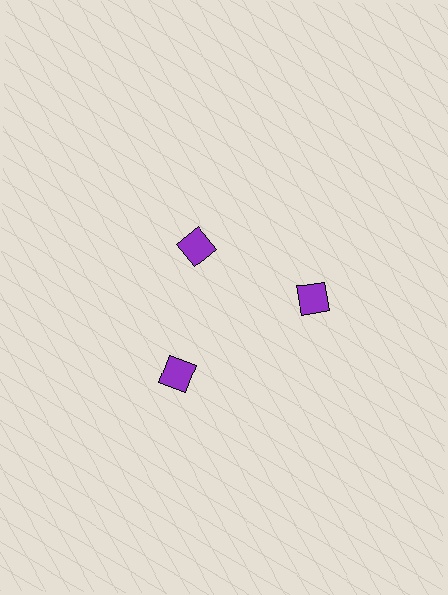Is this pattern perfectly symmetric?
No. The 3 purple diamonds are arranged in a ring, but one element near the 11 o'clock position is pulled inward toward the center, breaking the 3-fold rotational symmetry.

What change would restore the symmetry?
The symmetry would be restored by moving it outward, back onto the ring so that all 3 diamonds sit at equal angles and equal distance from the center.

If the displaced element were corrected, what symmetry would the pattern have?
It would have 3-fold rotational symmetry — the pattern would map onto itself every 120 degrees.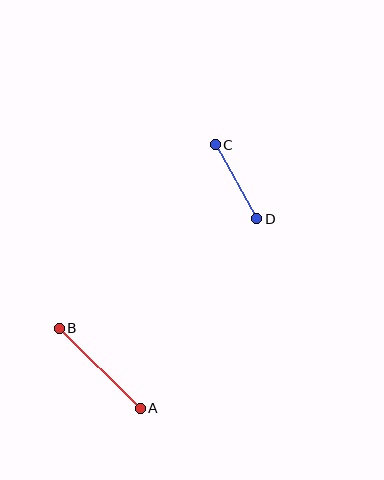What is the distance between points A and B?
The distance is approximately 114 pixels.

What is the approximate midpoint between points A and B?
The midpoint is at approximately (100, 368) pixels.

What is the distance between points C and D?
The distance is approximately 85 pixels.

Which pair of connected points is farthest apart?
Points A and B are farthest apart.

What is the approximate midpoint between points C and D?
The midpoint is at approximately (236, 182) pixels.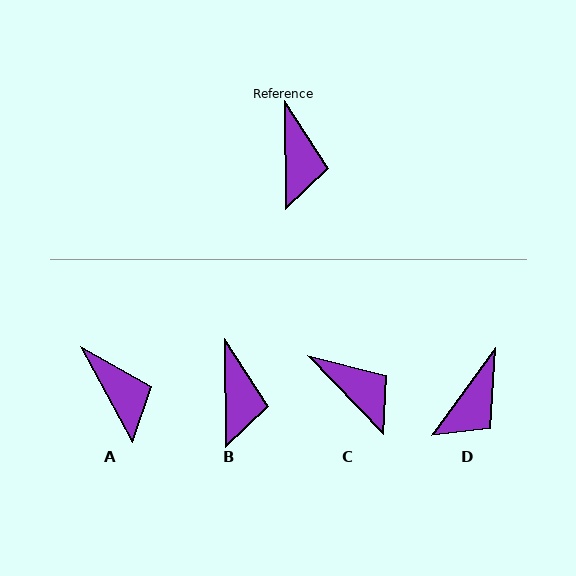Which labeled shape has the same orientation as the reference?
B.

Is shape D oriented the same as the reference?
No, it is off by about 37 degrees.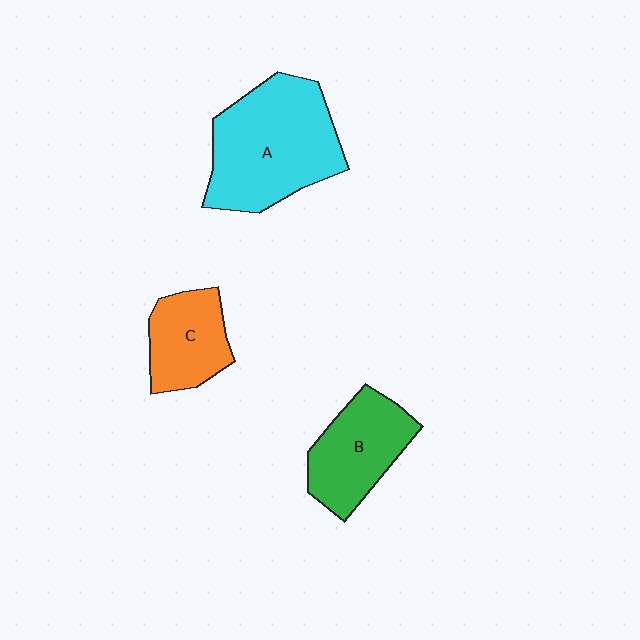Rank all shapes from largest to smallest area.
From largest to smallest: A (cyan), B (green), C (orange).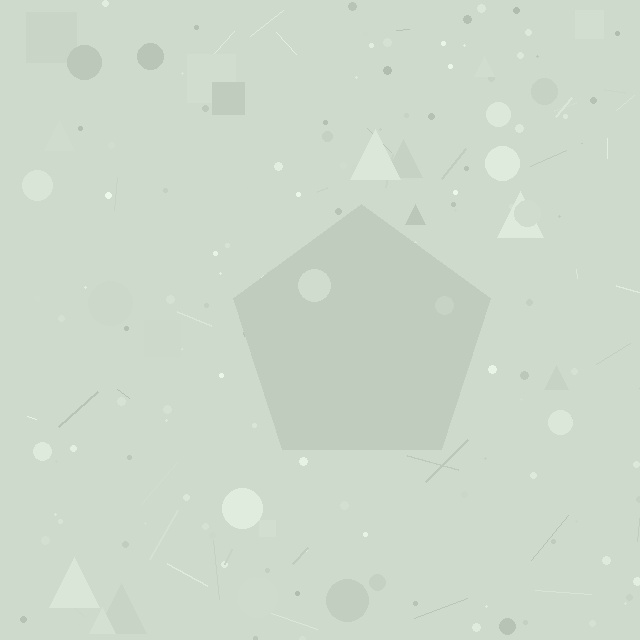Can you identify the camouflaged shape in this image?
The camouflaged shape is a pentagon.